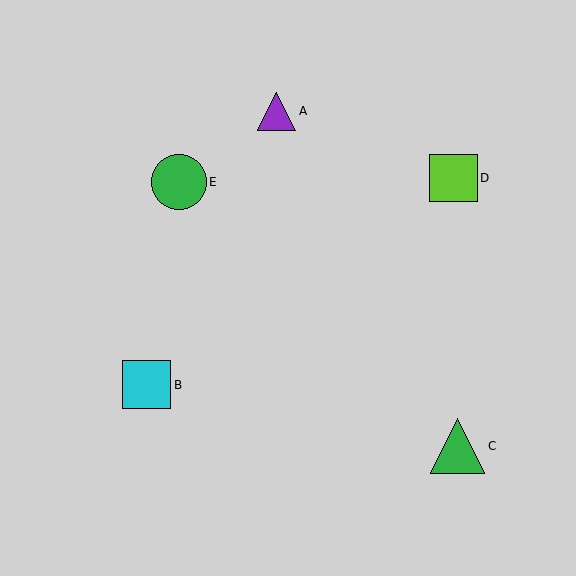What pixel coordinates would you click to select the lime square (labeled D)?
Click at (453, 178) to select the lime square D.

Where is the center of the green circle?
The center of the green circle is at (179, 182).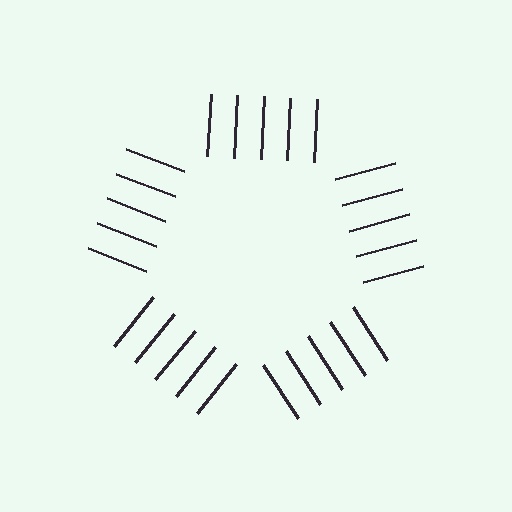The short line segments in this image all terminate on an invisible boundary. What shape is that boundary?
An illusory pentagon — the line segments terminate on its edges but no continuous stroke is drawn.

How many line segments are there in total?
25 — 5 along each of the 5 edges.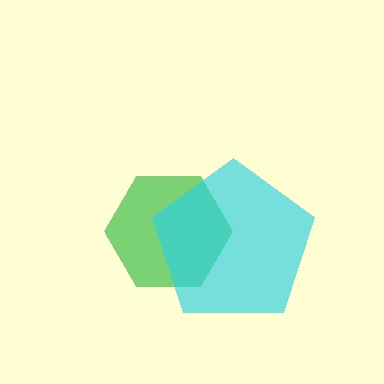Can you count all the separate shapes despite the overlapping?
Yes, there are 2 separate shapes.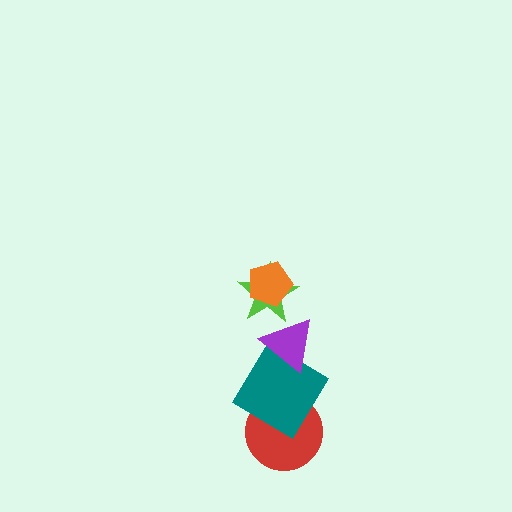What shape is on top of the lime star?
The orange pentagon is on top of the lime star.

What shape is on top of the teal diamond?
The purple triangle is on top of the teal diamond.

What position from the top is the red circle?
The red circle is 5th from the top.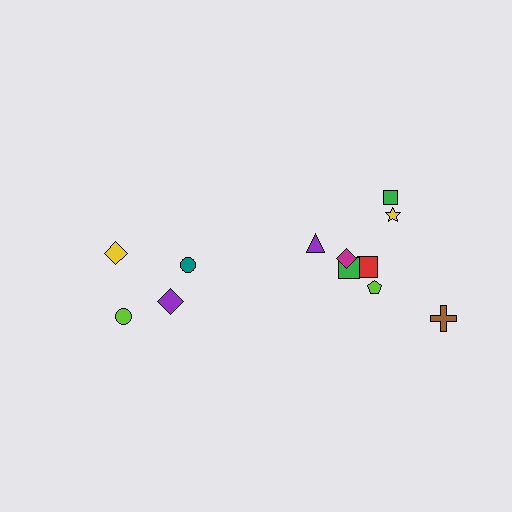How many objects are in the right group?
There are 8 objects.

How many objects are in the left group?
There are 4 objects.